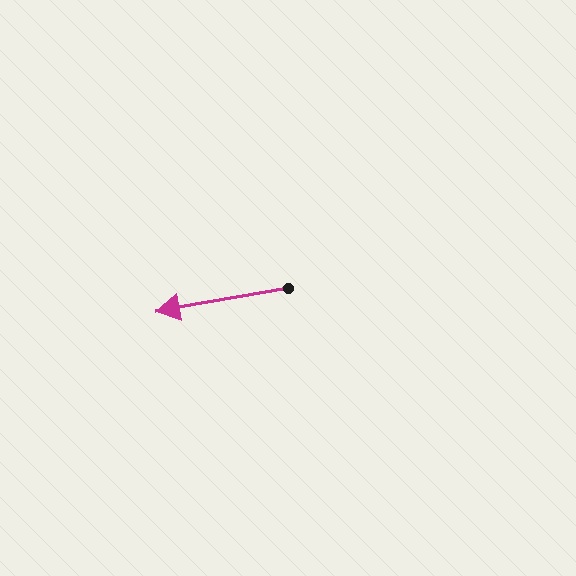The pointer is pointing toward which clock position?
Roughly 9 o'clock.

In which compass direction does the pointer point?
West.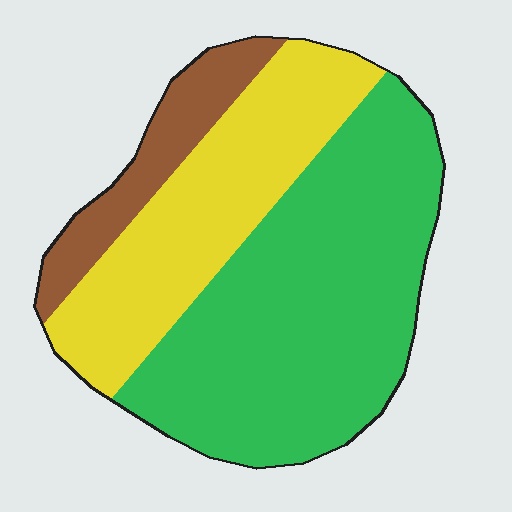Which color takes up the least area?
Brown, at roughly 15%.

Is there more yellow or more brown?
Yellow.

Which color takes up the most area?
Green, at roughly 55%.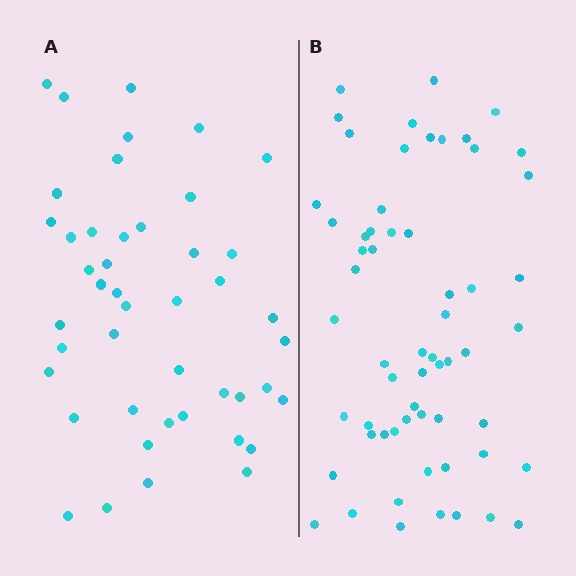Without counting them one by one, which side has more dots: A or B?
Region B (the right region) has more dots.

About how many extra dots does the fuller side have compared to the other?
Region B has approximately 15 more dots than region A.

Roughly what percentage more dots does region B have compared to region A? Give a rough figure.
About 35% more.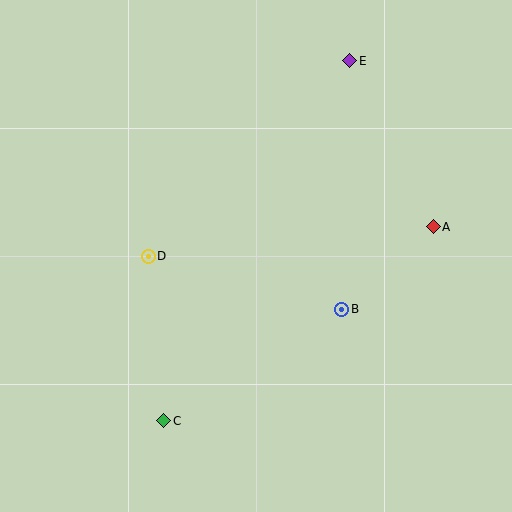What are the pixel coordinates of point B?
Point B is at (342, 309).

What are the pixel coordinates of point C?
Point C is at (164, 421).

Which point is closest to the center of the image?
Point B at (342, 309) is closest to the center.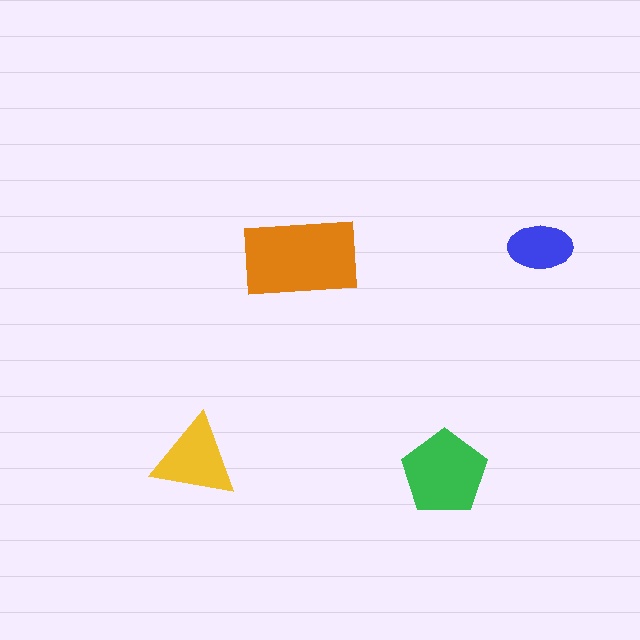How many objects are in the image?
There are 4 objects in the image.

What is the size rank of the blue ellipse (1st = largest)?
4th.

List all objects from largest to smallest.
The orange rectangle, the green pentagon, the yellow triangle, the blue ellipse.